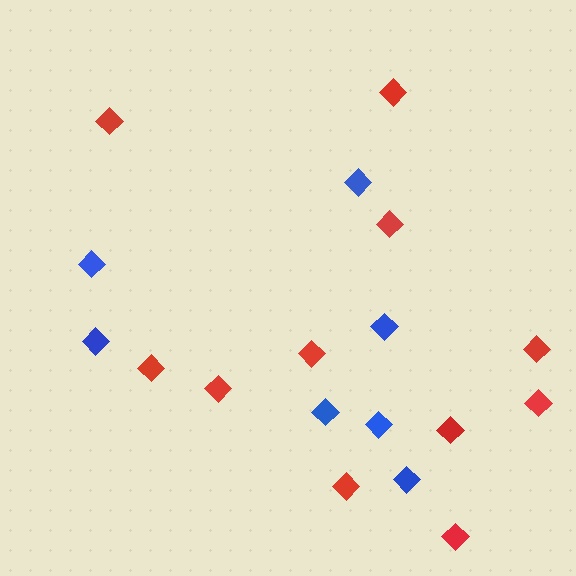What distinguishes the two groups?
There are 2 groups: one group of red diamonds (11) and one group of blue diamonds (7).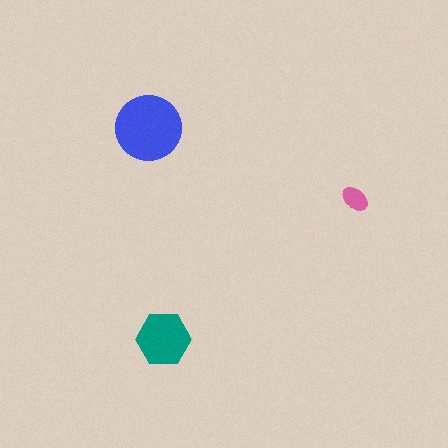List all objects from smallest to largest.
The pink ellipse, the teal hexagon, the blue circle.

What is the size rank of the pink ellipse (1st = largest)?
3rd.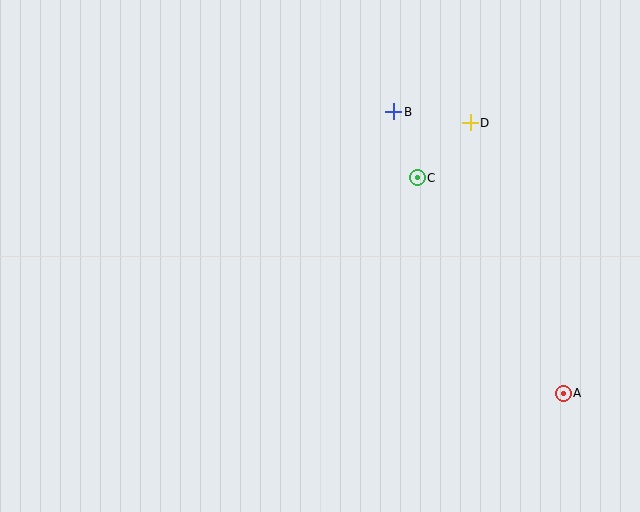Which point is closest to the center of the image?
Point C at (417, 178) is closest to the center.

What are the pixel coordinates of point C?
Point C is at (417, 178).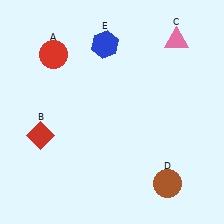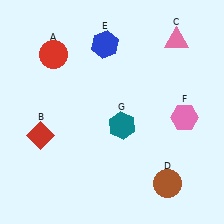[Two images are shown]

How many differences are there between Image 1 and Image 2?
There are 2 differences between the two images.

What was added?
A pink hexagon (F), a teal hexagon (G) were added in Image 2.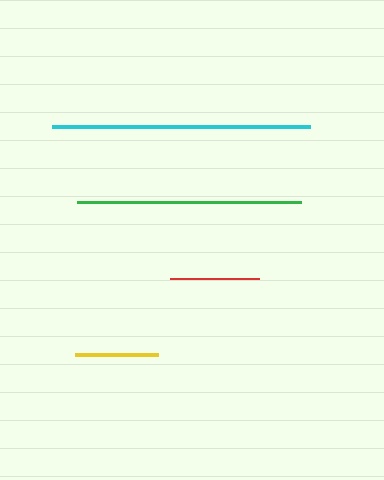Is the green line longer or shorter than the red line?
The green line is longer than the red line.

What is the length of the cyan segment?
The cyan segment is approximately 258 pixels long.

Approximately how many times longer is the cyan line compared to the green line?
The cyan line is approximately 1.2 times the length of the green line.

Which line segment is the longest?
The cyan line is the longest at approximately 258 pixels.